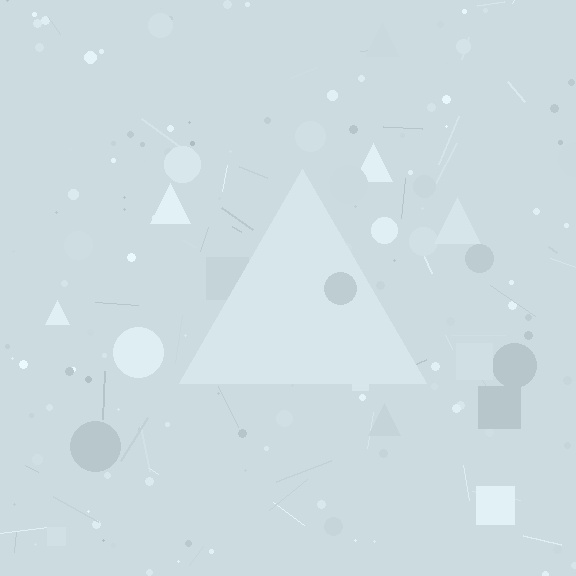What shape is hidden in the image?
A triangle is hidden in the image.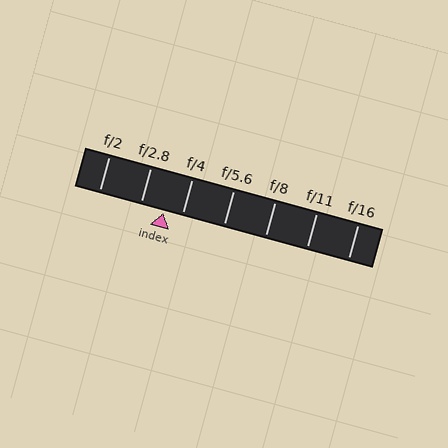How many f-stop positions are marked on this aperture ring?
There are 7 f-stop positions marked.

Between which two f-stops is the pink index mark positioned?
The index mark is between f/2.8 and f/4.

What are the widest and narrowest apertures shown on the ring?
The widest aperture shown is f/2 and the narrowest is f/16.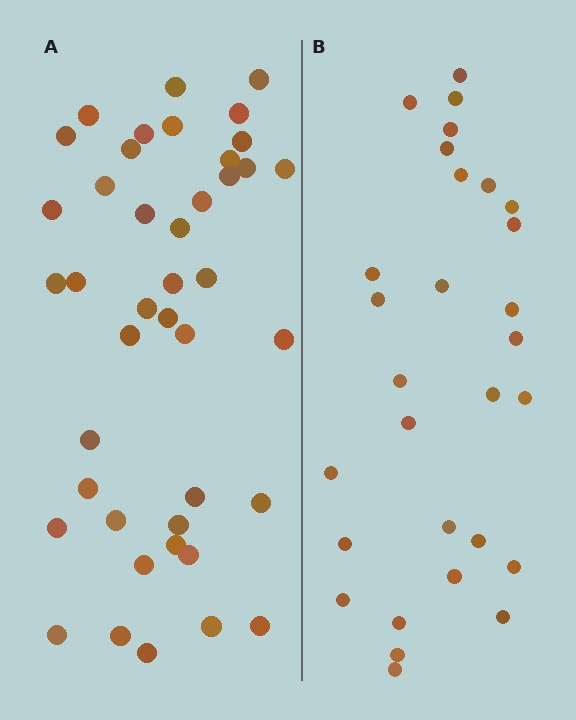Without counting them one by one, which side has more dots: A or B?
Region A (the left region) has more dots.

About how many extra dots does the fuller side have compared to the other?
Region A has approximately 15 more dots than region B.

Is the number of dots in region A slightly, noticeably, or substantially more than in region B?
Region A has noticeably more, but not dramatically so. The ratio is roughly 1.4 to 1.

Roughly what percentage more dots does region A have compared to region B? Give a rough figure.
About 45% more.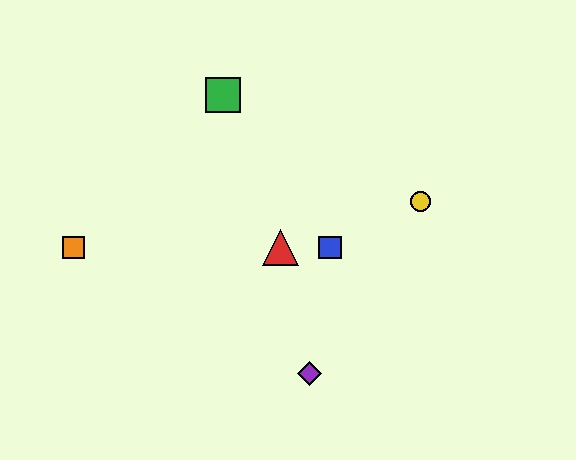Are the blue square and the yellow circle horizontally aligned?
No, the blue square is at y≈247 and the yellow circle is at y≈201.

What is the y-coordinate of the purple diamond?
The purple diamond is at y≈374.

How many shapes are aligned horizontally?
3 shapes (the red triangle, the blue square, the orange square) are aligned horizontally.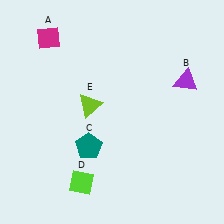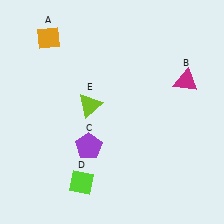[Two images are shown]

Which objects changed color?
A changed from magenta to orange. B changed from purple to magenta. C changed from teal to purple.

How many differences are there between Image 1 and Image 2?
There are 3 differences between the two images.